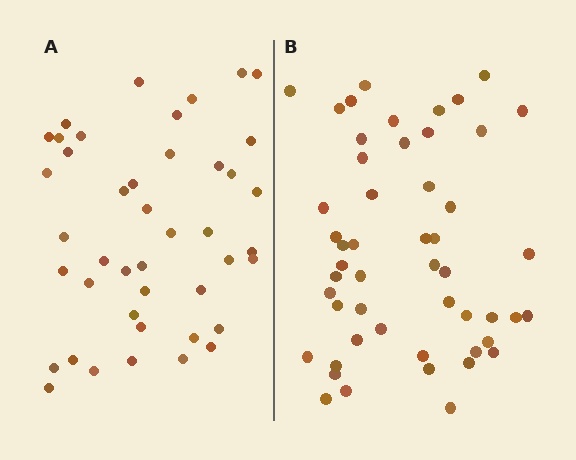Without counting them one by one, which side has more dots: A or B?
Region B (the right region) has more dots.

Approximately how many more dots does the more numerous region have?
Region B has roughly 8 or so more dots than region A.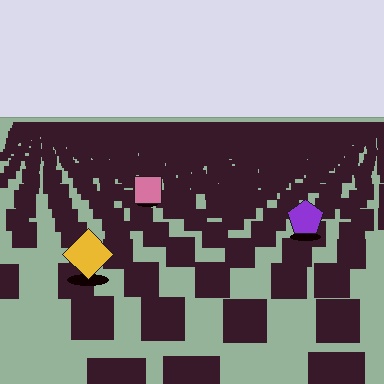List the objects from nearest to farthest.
From nearest to farthest: the yellow diamond, the purple pentagon, the pink square.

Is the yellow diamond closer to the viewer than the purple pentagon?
Yes. The yellow diamond is closer — you can tell from the texture gradient: the ground texture is coarser near it.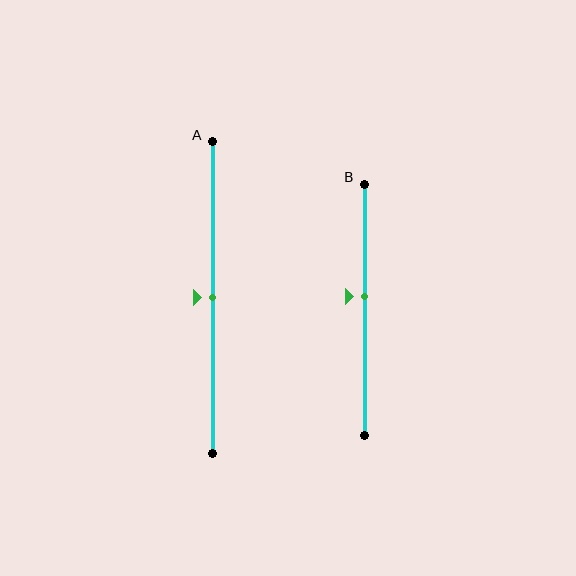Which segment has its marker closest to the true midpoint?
Segment A has its marker closest to the true midpoint.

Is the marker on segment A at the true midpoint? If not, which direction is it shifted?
Yes, the marker on segment A is at the true midpoint.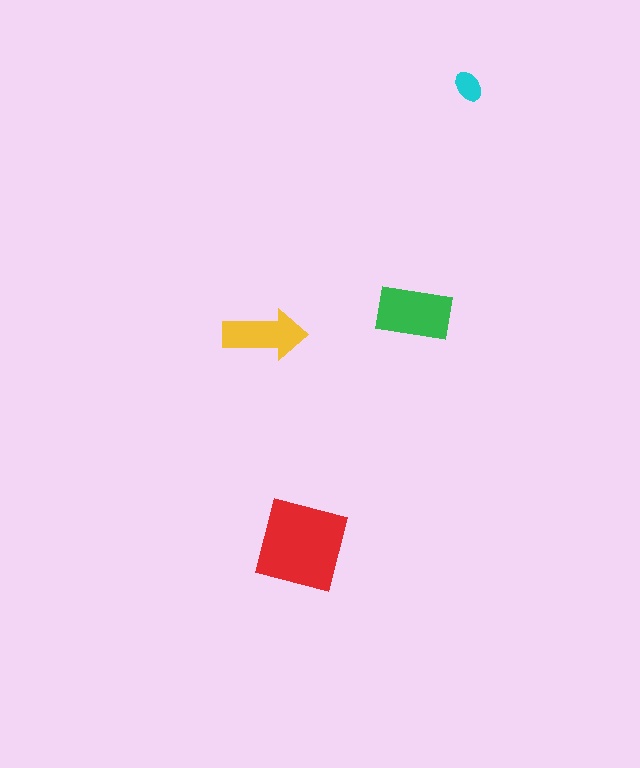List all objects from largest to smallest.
The red square, the green rectangle, the yellow arrow, the cyan ellipse.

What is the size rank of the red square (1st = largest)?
1st.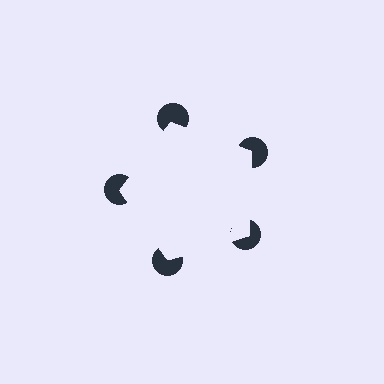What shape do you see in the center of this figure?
An illusory pentagon — its edges are inferred from the aligned wedge cuts in the pac-man discs, not physically drawn.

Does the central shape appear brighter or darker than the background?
It typically appears slightly brighter than the background, even though no actual brightness change is drawn.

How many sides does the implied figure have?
5 sides.